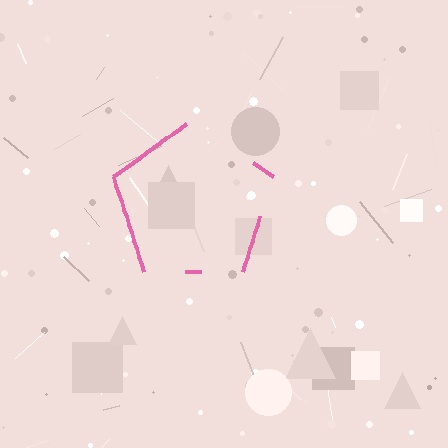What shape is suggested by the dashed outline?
The dashed outline suggests a pentagon.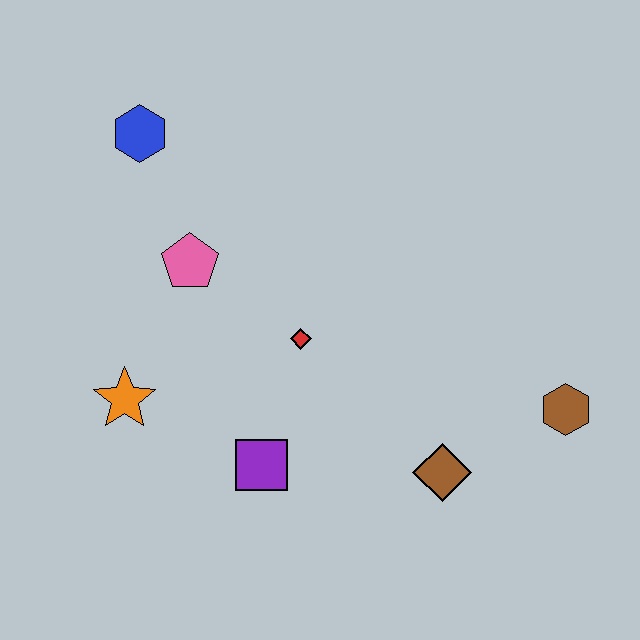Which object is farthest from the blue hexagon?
The brown hexagon is farthest from the blue hexagon.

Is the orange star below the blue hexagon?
Yes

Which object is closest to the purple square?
The red diamond is closest to the purple square.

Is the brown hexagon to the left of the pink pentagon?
No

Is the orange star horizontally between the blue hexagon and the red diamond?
No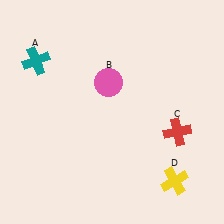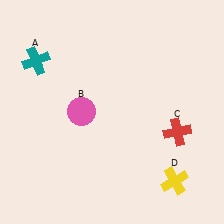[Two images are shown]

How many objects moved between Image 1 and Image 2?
1 object moved between the two images.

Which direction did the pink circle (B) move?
The pink circle (B) moved down.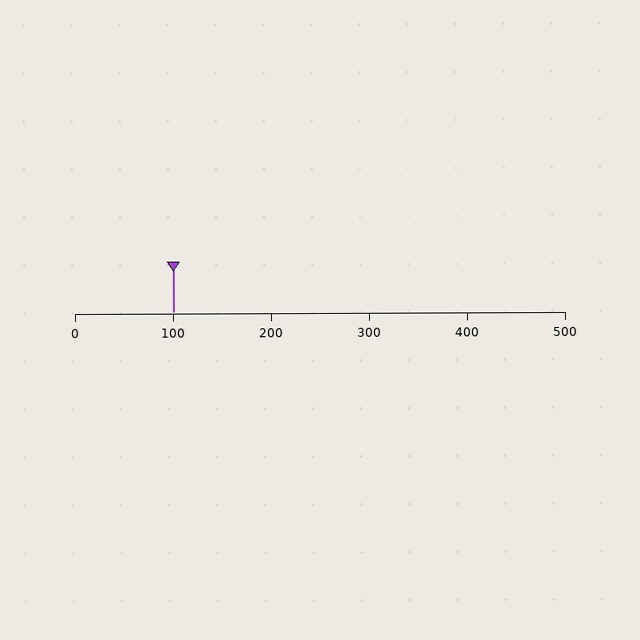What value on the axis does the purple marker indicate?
The marker indicates approximately 100.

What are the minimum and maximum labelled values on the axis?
The axis runs from 0 to 500.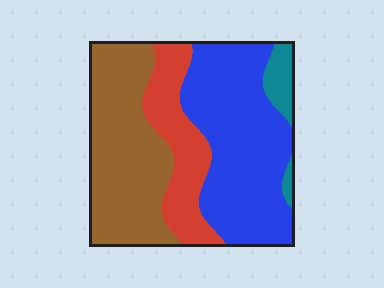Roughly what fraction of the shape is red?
Red covers 19% of the shape.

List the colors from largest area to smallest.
From largest to smallest: blue, brown, red, teal.